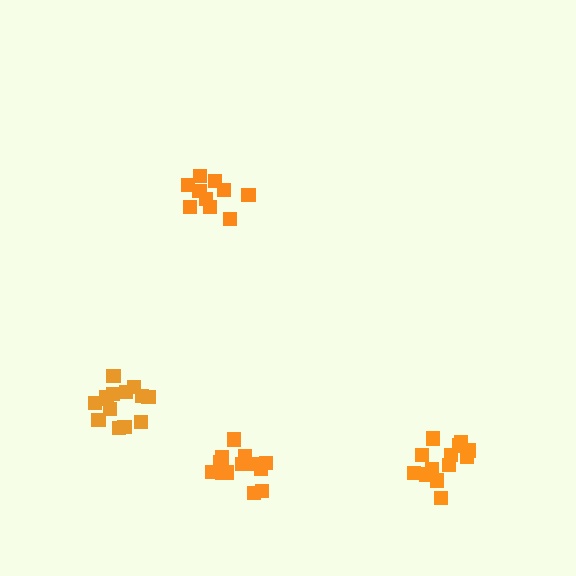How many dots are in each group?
Group 1: 14 dots, Group 2: 10 dots, Group 3: 13 dots, Group 4: 13 dots (50 total).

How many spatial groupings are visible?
There are 4 spatial groupings.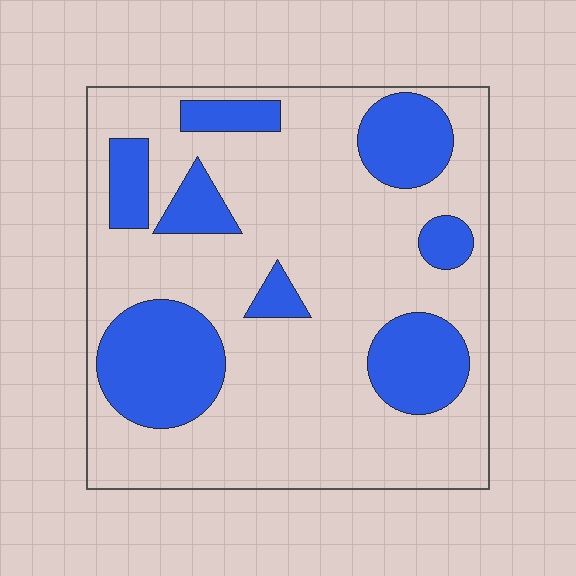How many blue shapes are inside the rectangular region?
8.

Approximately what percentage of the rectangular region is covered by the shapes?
Approximately 25%.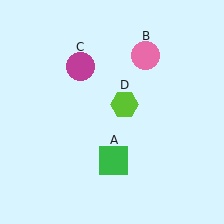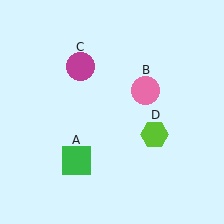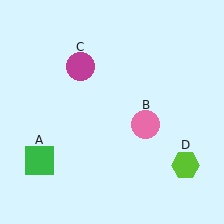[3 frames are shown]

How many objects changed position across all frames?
3 objects changed position: green square (object A), pink circle (object B), lime hexagon (object D).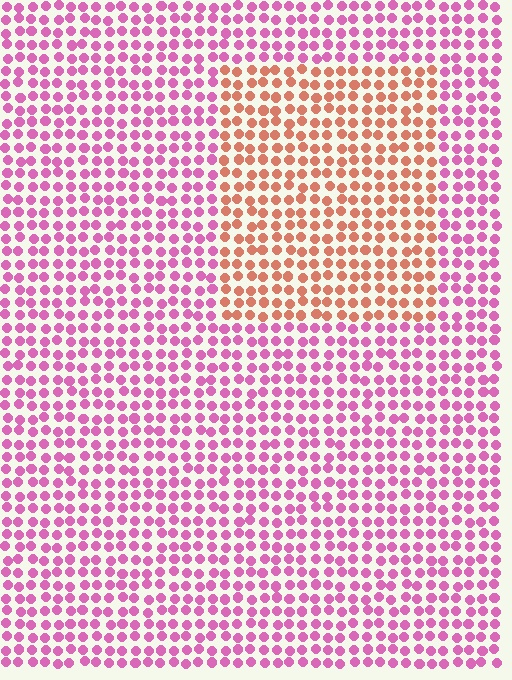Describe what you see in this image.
The image is filled with small pink elements in a uniform arrangement. A rectangle-shaped region is visible where the elements are tinted to a slightly different hue, forming a subtle color boundary.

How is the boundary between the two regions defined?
The boundary is defined purely by a slight shift in hue (about 52 degrees). Spacing, size, and orientation are identical on both sides.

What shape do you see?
I see a rectangle.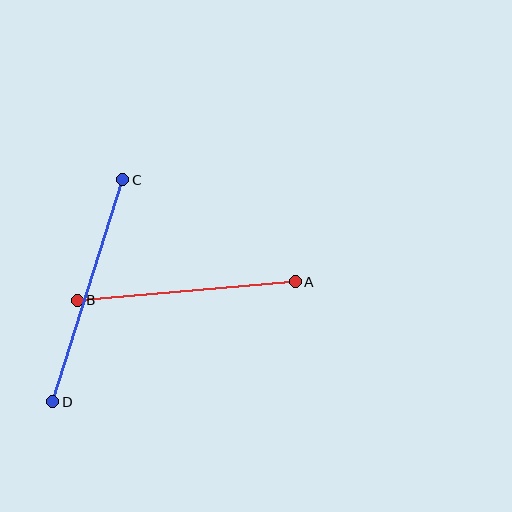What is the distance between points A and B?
The distance is approximately 218 pixels.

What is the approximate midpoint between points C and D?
The midpoint is at approximately (88, 291) pixels.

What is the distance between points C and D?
The distance is approximately 232 pixels.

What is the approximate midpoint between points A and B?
The midpoint is at approximately (186, 291) pixels.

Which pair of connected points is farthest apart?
Points C and D are farthest apart.